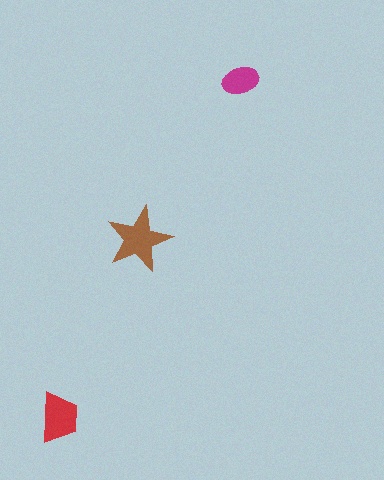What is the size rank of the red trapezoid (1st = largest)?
2nd.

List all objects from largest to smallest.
The brown star, the red trapezoid, the magenta ellipse.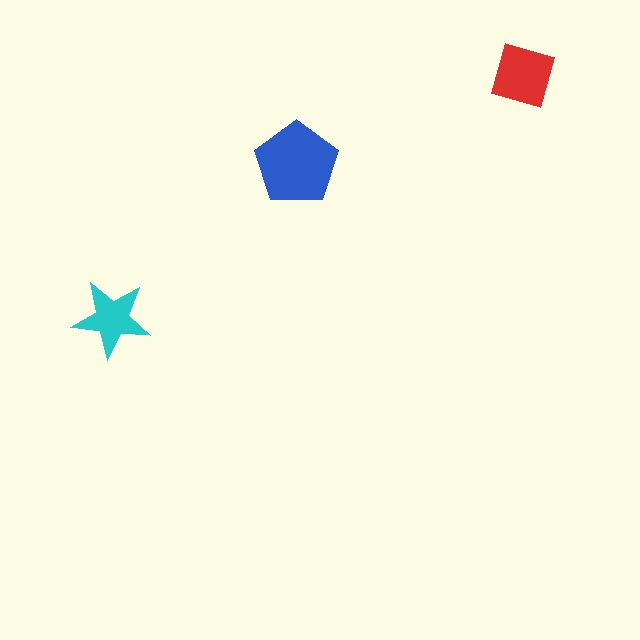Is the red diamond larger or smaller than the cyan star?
Larger.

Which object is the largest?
The blue pentagon.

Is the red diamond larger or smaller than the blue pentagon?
Smaller.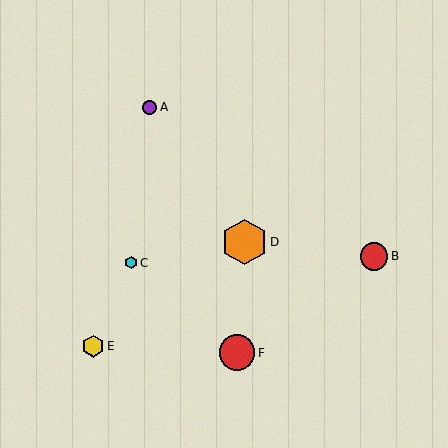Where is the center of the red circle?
The center of the red circle is at (237, 353).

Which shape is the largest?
The orange hexagon (labeled D) is the largest.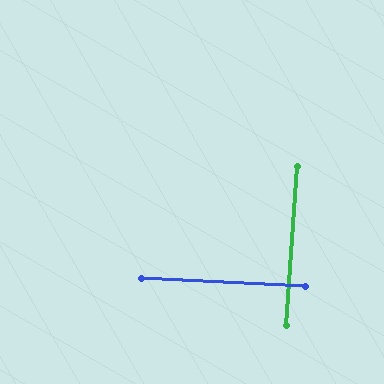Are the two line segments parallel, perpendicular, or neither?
Perpendicular — they meet at approximately 89°.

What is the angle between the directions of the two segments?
Approximately 89 degrees.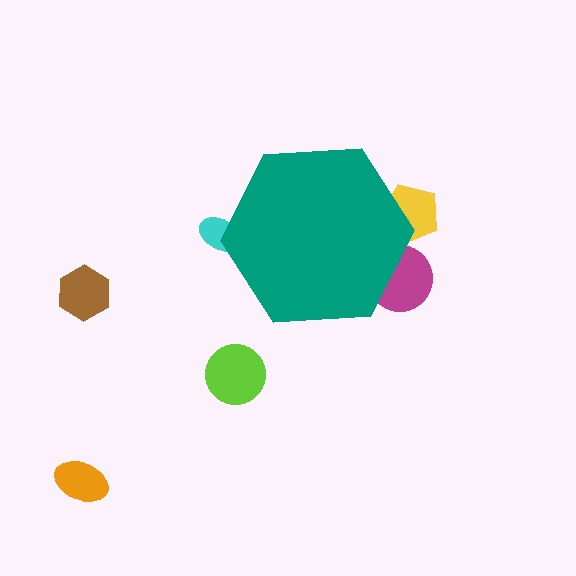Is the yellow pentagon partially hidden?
Yes, the yellow pentagon is partially hidden behind the teal hexagon.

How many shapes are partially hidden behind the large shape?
3 shapes are partially hidden.